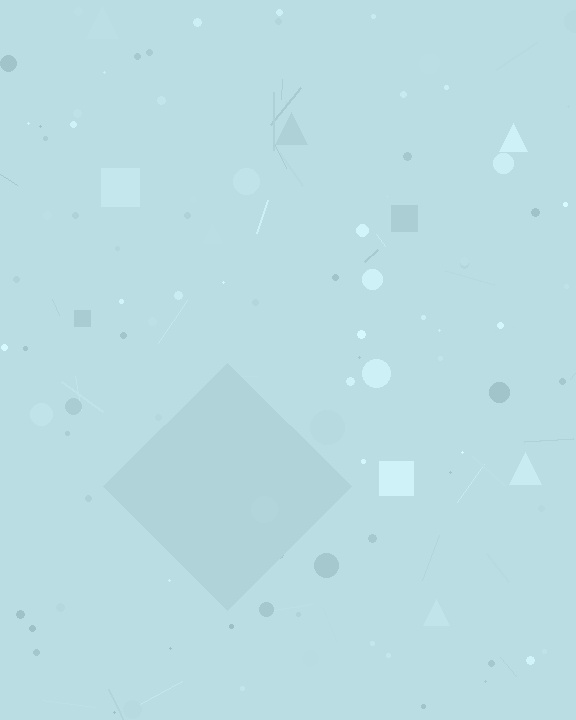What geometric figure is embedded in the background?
A diamond is embedded in the background.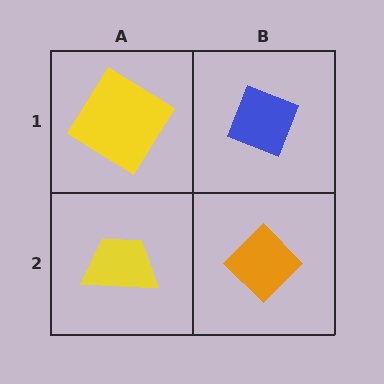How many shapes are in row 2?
2 shapes.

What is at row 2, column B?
An orange diamond.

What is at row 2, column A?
A yellow trapezoid.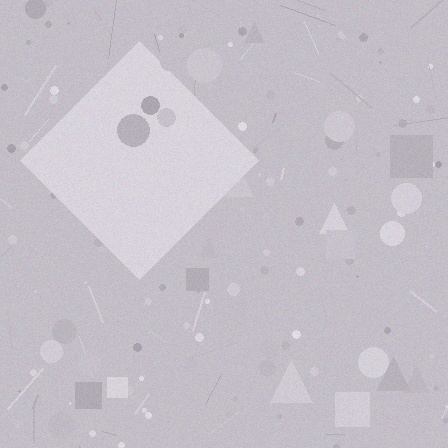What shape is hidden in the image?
A diamond is hidden in the image.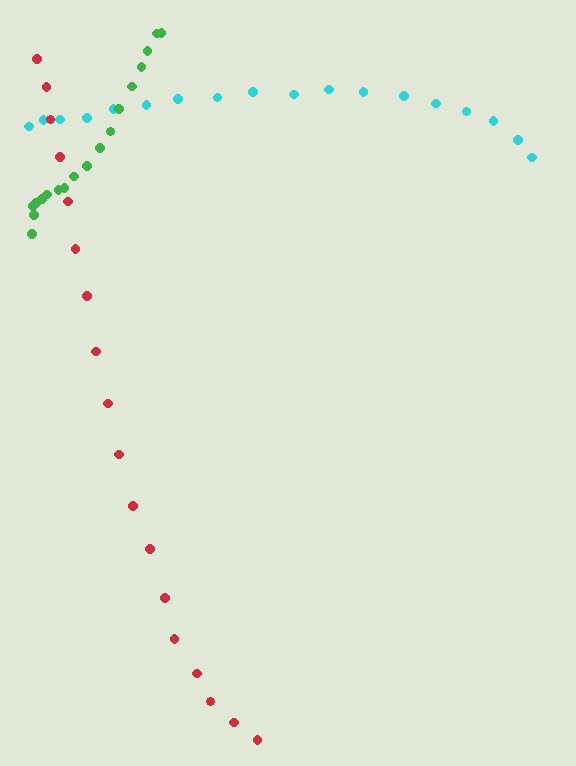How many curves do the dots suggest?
There are 3 distinct paths.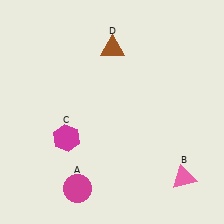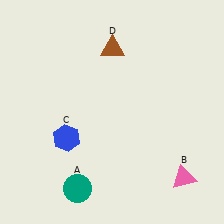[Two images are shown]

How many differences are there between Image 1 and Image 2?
There are 2 differences between the two images.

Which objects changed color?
A changed from magenta to teal. C changed from magenta to blue.